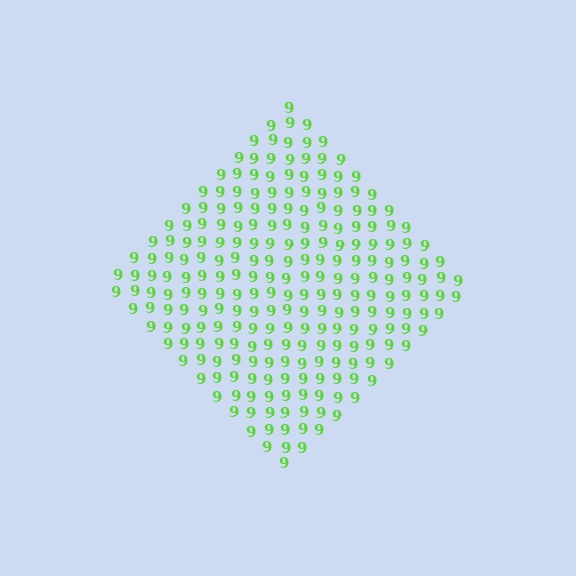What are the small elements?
The small elements are digit 9's.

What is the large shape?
The large shape is a diamond.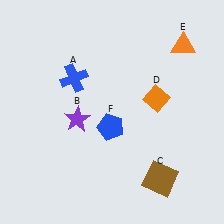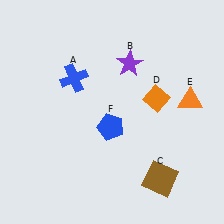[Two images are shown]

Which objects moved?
The objects that moved are: the purple star (B), the orange triangle (E).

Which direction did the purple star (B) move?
The purple star (B) moved up.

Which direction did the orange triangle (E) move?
The orange triangle (E) moved down.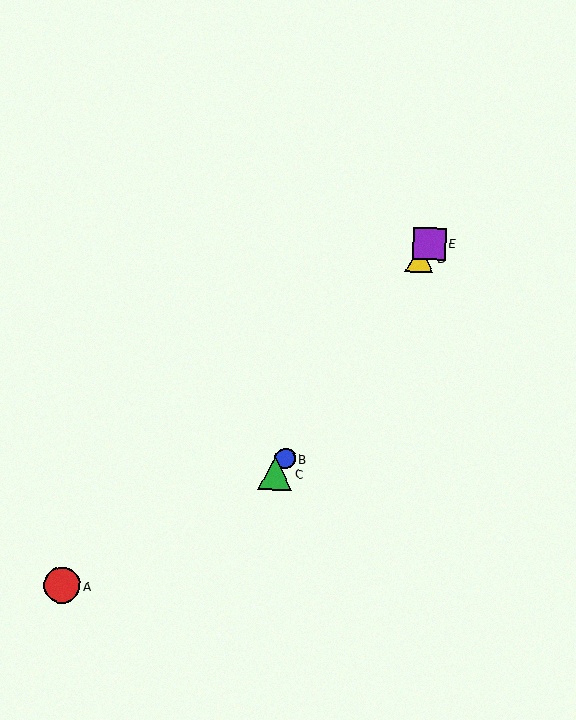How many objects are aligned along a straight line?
4 objects (B, C, D, E) are aligned along a straight line.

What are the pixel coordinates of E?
Object E is at (429, 244).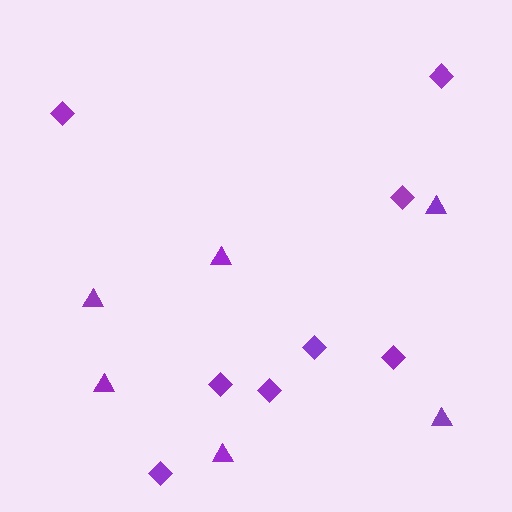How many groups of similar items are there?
There are 2 groups: one group of triangles (6) and one group of diamonds (8).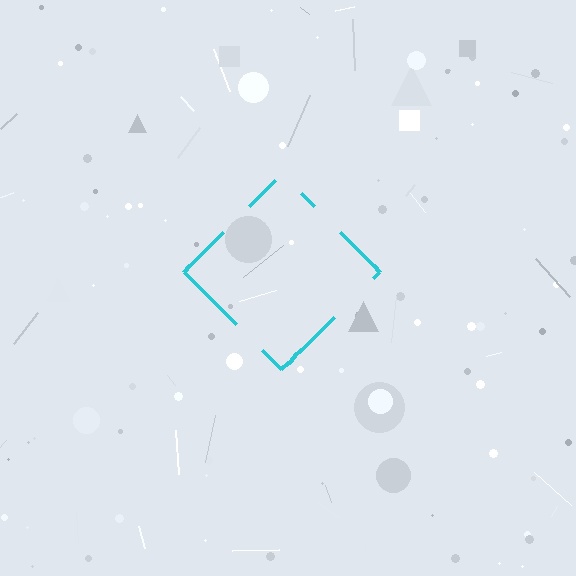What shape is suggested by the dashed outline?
The dashed outline suggests a diamond.